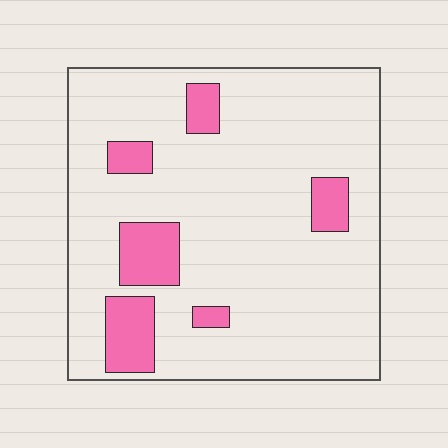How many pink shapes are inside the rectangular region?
6.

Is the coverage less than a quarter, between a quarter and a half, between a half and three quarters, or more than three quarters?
Less than a quarter.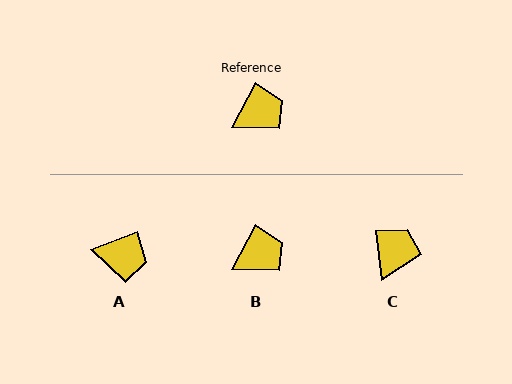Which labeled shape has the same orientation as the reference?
B.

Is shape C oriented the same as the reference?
No, it is off by about 35 degrees.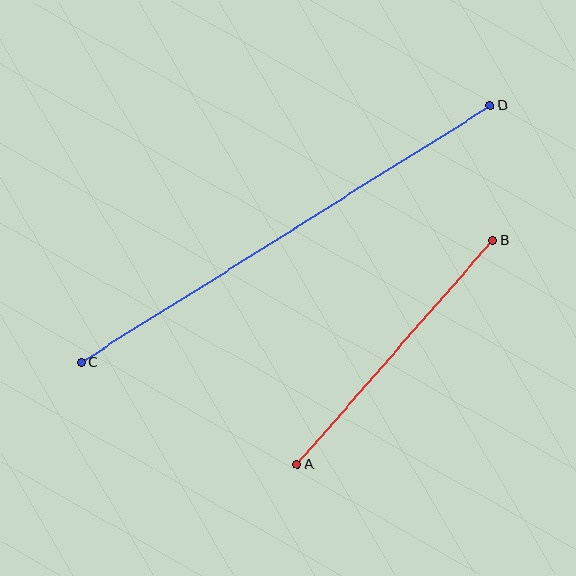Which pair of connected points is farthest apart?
Points C and D are farthest apart.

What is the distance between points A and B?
The distance is approximately 297 pixels.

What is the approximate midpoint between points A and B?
The midpoint is at approximately (395, 352) pixels.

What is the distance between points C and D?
The distance is approximately 483 pixels.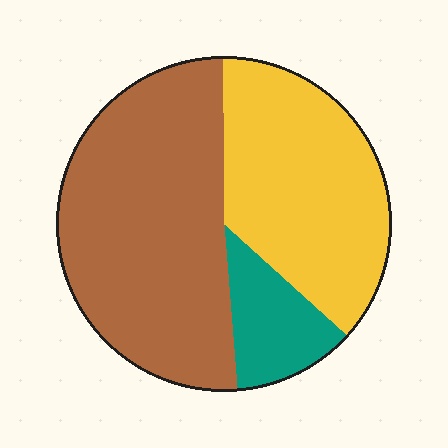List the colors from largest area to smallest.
From largest to smallest: brown, yellow, teal.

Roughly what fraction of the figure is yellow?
Yellow takes up between a quarter and a half of the figure.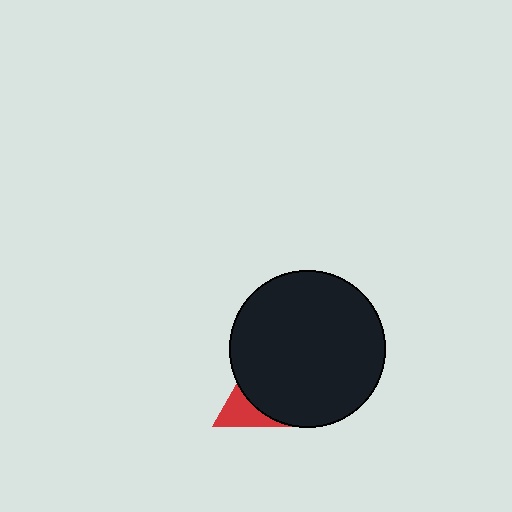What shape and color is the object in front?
The object in front is a black circle.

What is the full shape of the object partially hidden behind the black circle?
The partially hidden object is a red triangle.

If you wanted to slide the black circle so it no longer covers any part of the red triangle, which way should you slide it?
Slide it toward the upper-right — that is the most direct way to separate the two shapes.